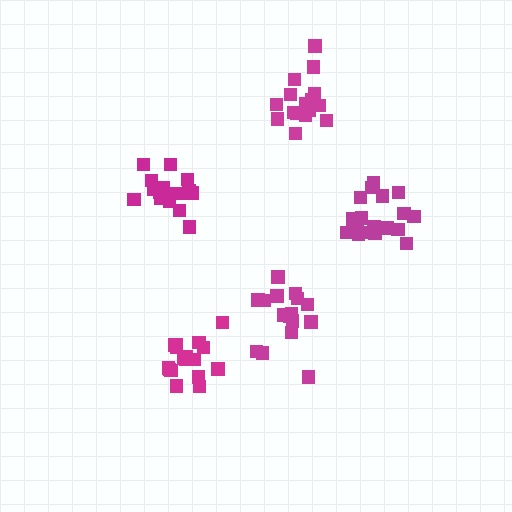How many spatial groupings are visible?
There are 5 spatial groupings.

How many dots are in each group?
Group 1: 17 dots, Group 2: 16 dots, Group 3: 18 dots, Group 4: 16 dots, Group 5: 18 dots (85 total).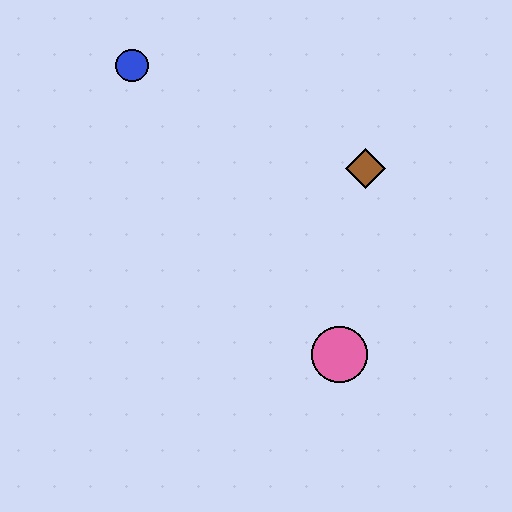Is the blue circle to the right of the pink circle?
No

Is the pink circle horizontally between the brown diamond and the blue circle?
Yes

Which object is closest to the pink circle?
The brown diamond is closest to the pink circle.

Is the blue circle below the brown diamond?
No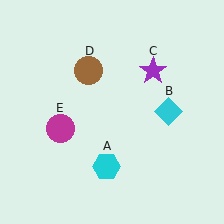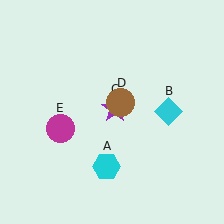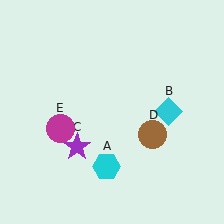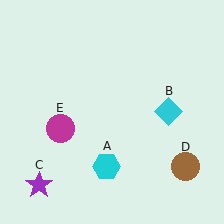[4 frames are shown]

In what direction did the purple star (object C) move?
The purple star (object C) moved down and to the left.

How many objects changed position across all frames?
2 objects changed position: purple star (object C), brown circle (object D).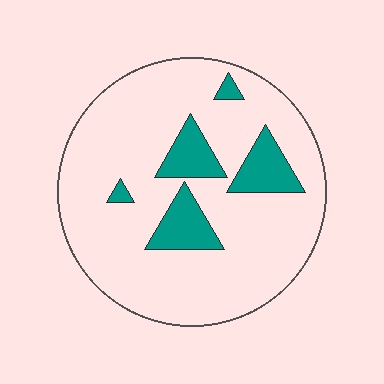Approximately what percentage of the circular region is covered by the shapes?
Approximately 15%.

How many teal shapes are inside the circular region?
5.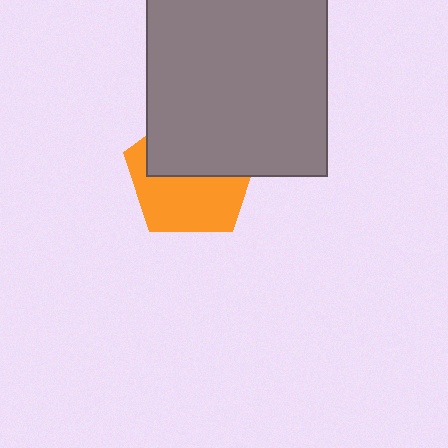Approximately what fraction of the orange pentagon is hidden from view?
Roughly 49% of the orange pentagon is hidden behind the gray square.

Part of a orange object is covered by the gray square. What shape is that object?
It is a pentagon.